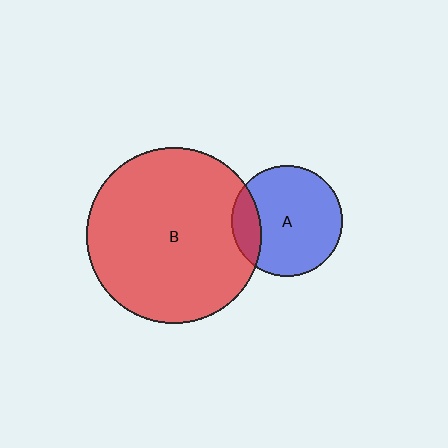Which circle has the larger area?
Circle B (red).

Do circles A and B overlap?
Yes.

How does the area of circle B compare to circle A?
Approximately 2.5 times.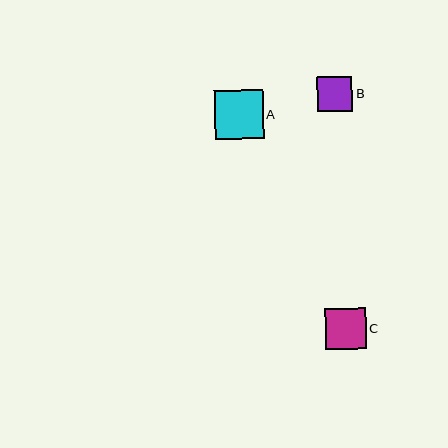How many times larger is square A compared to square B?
Square A is approximately 1.4 times the size of square B.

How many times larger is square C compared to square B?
Square C is approximately 1.2 times the size of square B.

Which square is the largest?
Square A is the largest with a size of approximately 48 pixels.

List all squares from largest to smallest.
From largest to smallest: A, C, B.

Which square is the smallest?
Square B is the smallest with a size of approximately 35 pixels.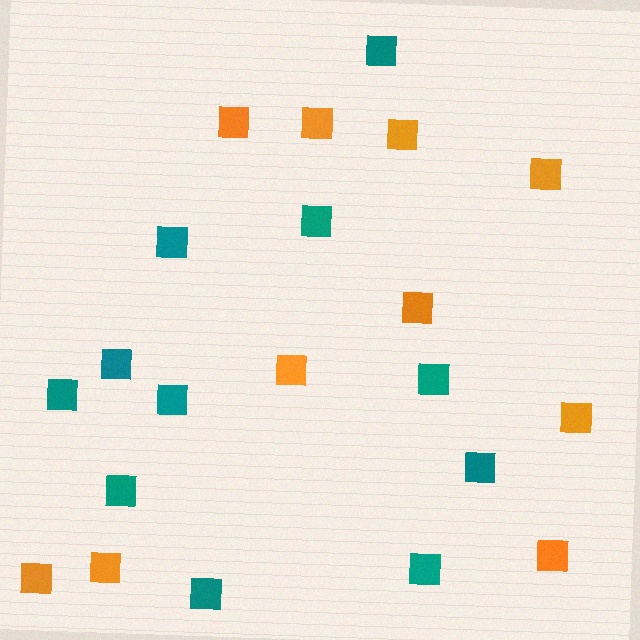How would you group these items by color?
There are 2 groups: one group of orange squares (10) and one group of teal squares (11).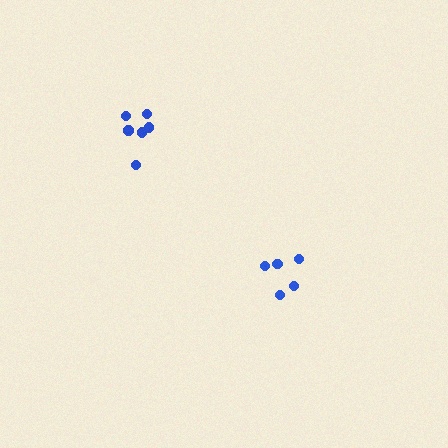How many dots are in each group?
Group 1: 5 dots, Group 2: 6 dots (11 total).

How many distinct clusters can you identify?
There are 2 distinct clusters.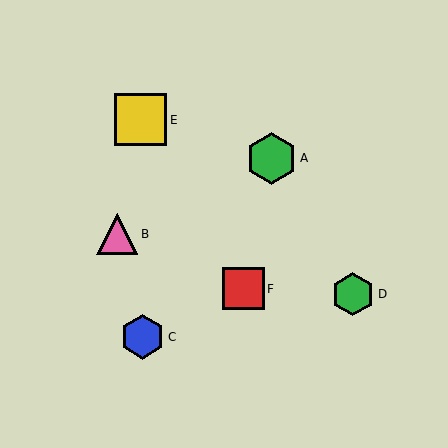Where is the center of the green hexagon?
The center of the green hexagon is at (271, 158).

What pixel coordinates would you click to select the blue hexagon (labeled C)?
Click at (142, 337) to select the blue hexagon C.